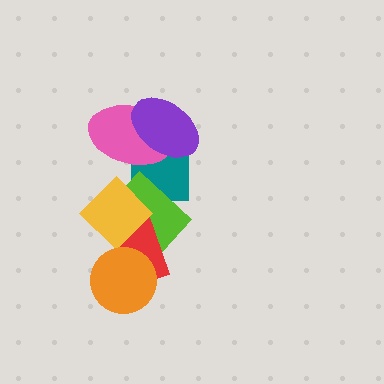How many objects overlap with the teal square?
3 objects overlap with the teal square.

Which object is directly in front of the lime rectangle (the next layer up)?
The red rectangle is directly in front of the lime rectangle.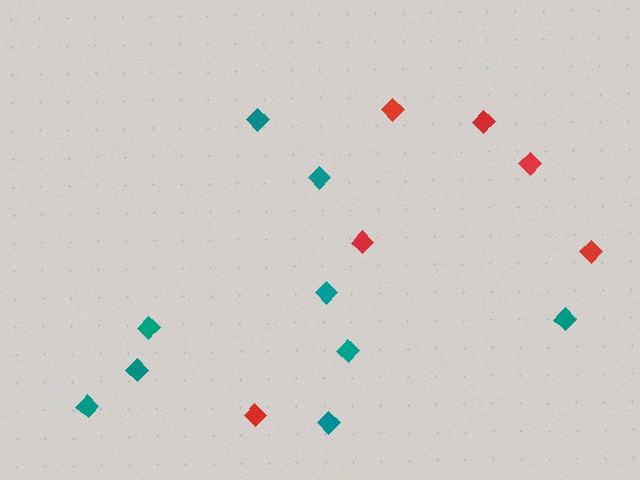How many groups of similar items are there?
There are 2 groups: one group of red diamonds (6) and one group of teal diamonds (9).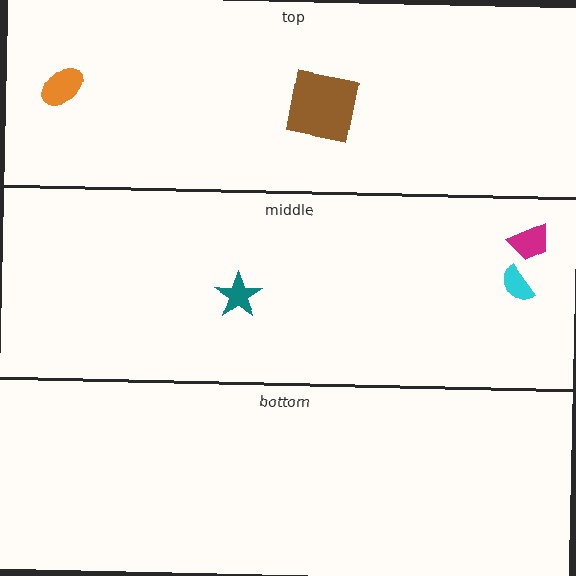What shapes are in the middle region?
The cyan semicircle, the teal star, the magenta trapezoid.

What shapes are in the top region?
The brown square, the orange ellipse.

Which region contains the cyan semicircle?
The middle region.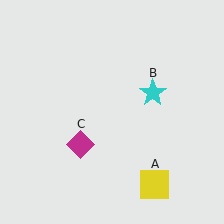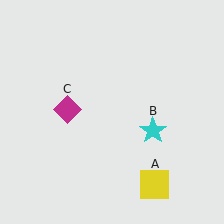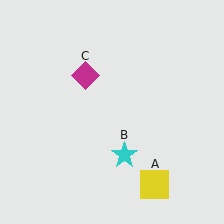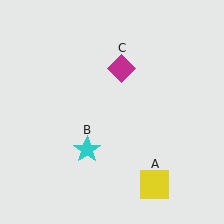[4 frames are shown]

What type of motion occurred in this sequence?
The cyan star (object B), magenta diamond (object C) rotated clockwise around the center of the scene.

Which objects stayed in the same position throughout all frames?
Yellow square (object A) remained stationary.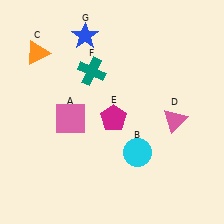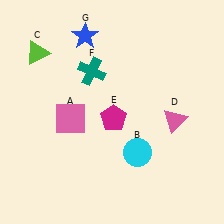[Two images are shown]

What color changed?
The triangle (C) changed from orange in Image 1 to lime in Image 2.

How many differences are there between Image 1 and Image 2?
There is 1 difference between the two images.